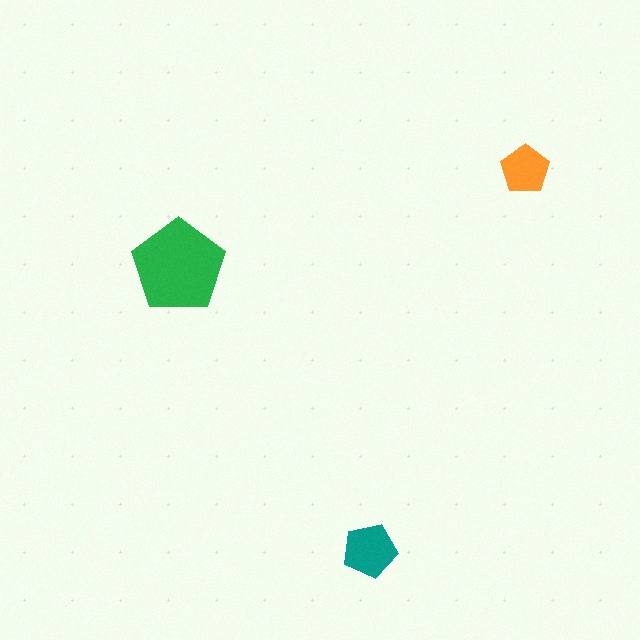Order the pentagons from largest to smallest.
the green one, the teal one, the orange one.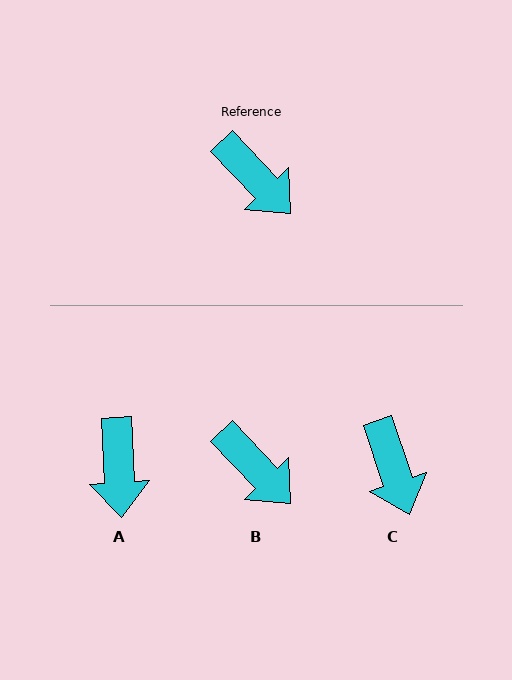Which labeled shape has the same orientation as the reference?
B.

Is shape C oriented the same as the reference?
No, it is off by about 25 degrees.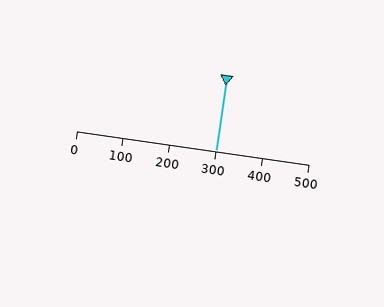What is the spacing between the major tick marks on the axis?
The major ticks are spaced 100 apart.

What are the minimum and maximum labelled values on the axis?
The axis runs from 0 to 500.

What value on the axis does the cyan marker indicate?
The marker indicates approximately 300.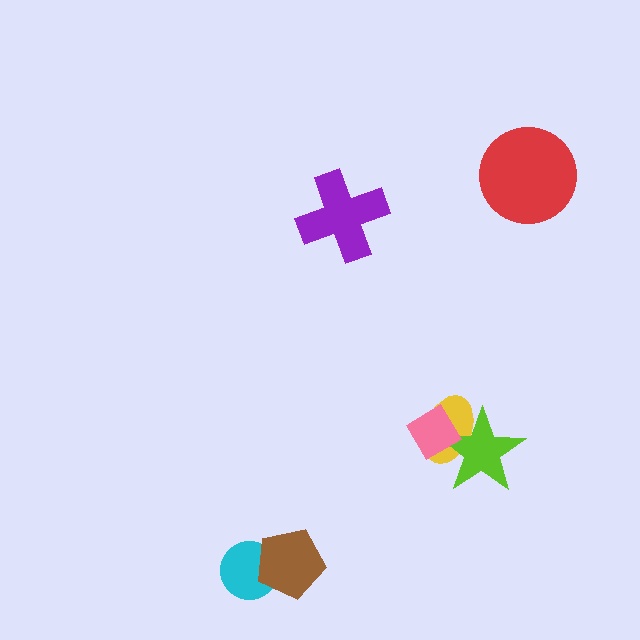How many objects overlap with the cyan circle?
1 object overlaps with the cyan circle.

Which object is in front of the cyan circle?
The brown pentagon is in front of the cyan circle.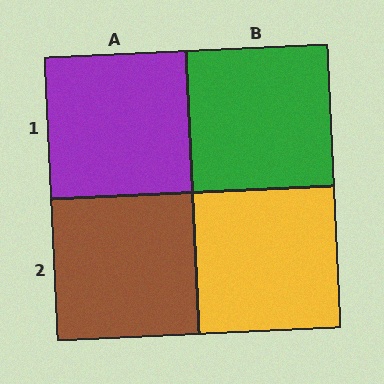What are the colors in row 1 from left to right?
Purple, green.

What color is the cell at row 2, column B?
Yellow.